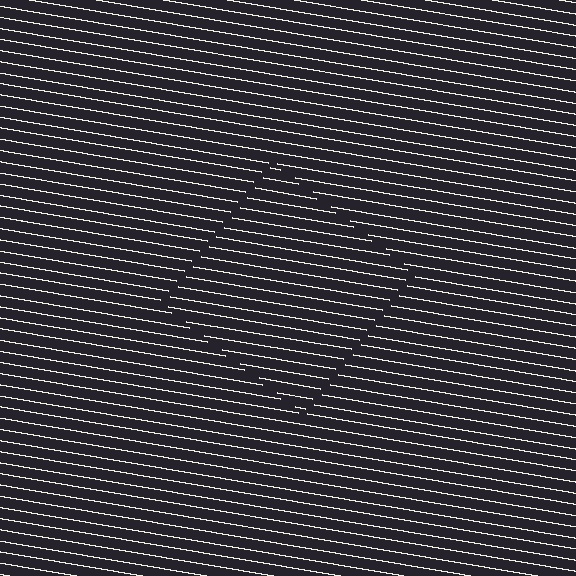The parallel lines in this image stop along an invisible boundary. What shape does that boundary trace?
An illusory square. The interior of the shape contains the same grating, shifted by half a period — the contour is defined by the phase discontinuity where line-ends from the inner and outer gratings abut.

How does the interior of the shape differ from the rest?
The interior of the shape contains the same grating, shifted by half a period — the contour is defined by the phase discontinuity where line-ends from the inner and outer gratings abut.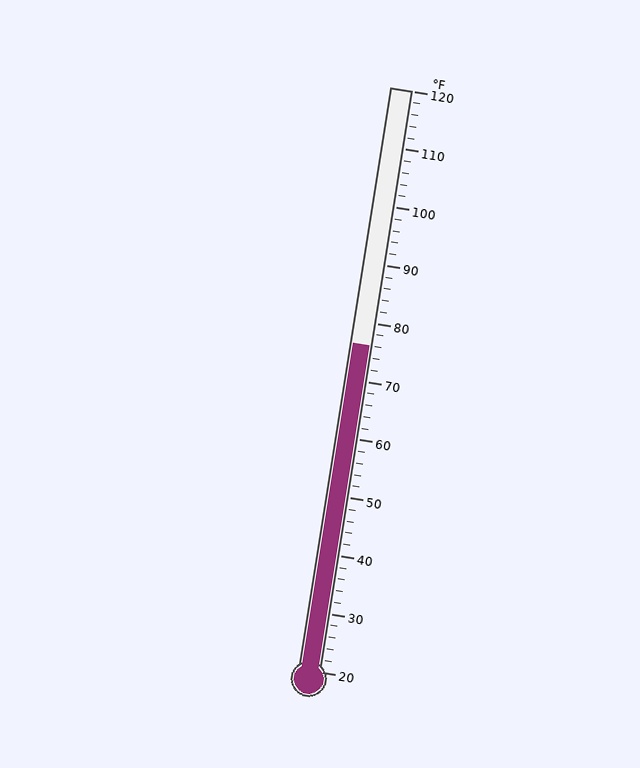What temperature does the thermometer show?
The thermometer shows approximately 76°F.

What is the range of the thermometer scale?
The thermometer scale ranges from 20°F to 120°F.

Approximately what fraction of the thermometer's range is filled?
The thermometer is filled to approximately 55% of its range.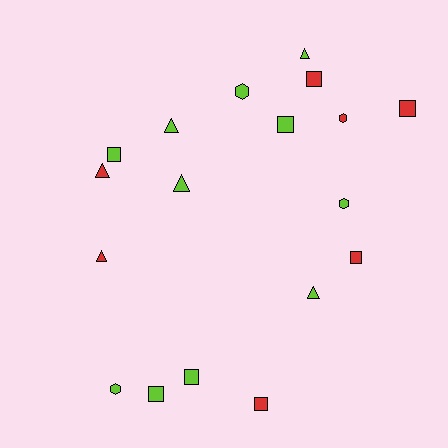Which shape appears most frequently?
Square, with 8 objects.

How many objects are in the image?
There are 18 objects.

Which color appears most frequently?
Lime, with 11 objects.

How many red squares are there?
There are 4 red squares.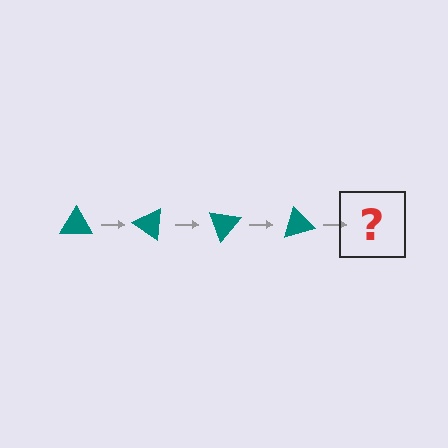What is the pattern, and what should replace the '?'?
The pattern is that the triangle rotates 35 degrees each step. The '?' should be a teal triangle rotated 140 degrees.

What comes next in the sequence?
The next element should be a teal triangle rotated 140 degrees.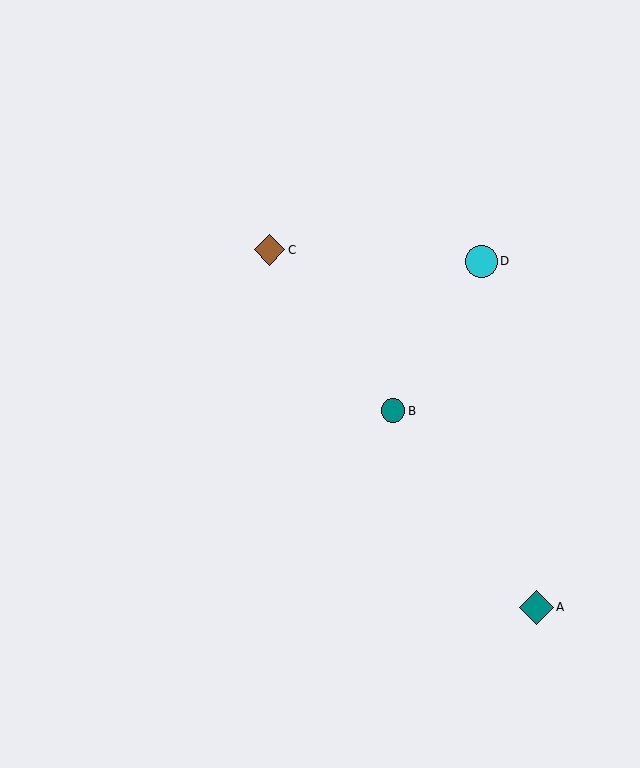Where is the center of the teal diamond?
The center of the teal diamond is at (537, 607).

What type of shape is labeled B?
Shape B is a teal circle.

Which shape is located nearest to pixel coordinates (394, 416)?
The teal circle (labeled B) at (393, 411) is nearest to that location.